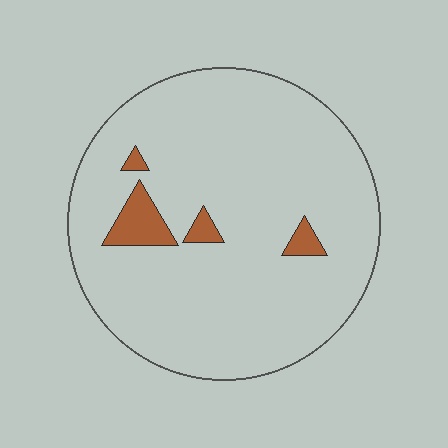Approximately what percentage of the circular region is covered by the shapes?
Approximately 5%.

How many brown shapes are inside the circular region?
4.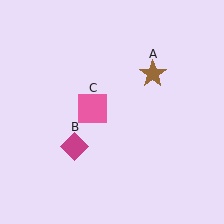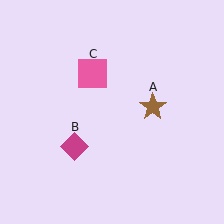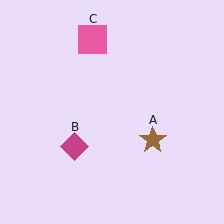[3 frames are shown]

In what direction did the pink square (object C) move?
The pink square (object C) moved up.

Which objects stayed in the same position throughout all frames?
Magenta diamond (object B) remained stationary.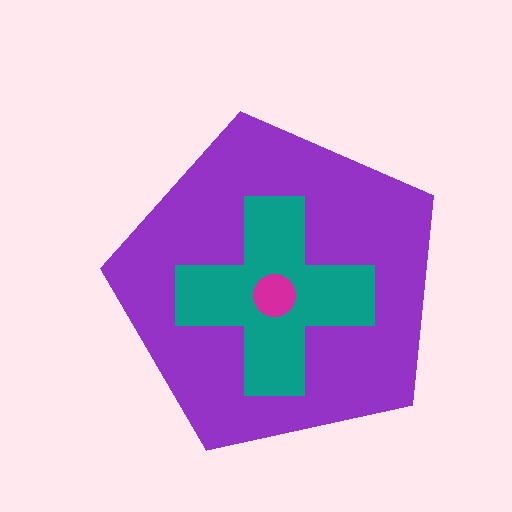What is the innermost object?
The magenta circle.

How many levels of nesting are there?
3.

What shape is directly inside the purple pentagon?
The teal cross.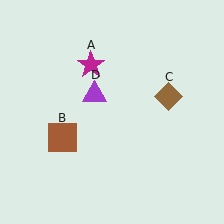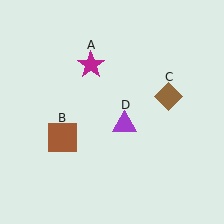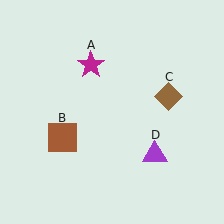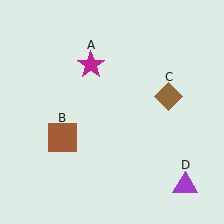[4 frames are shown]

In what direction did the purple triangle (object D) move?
The purple triangle (object D) moved down and to the right.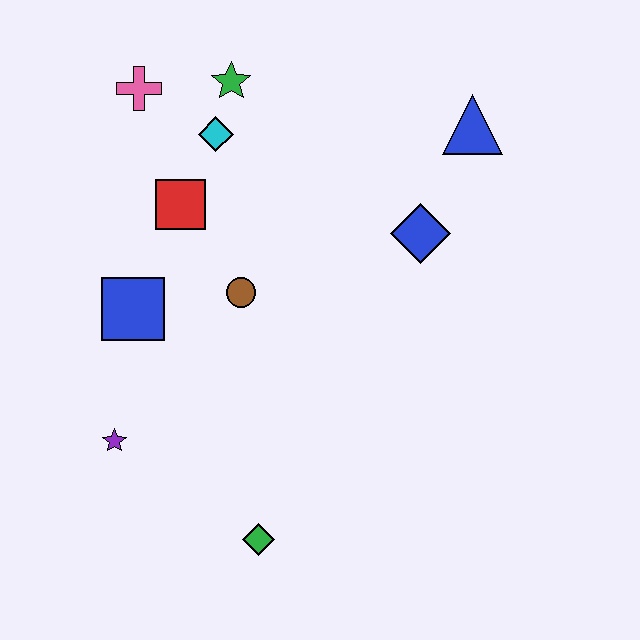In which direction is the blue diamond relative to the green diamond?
The blue diamond is above the green diamond.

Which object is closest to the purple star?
The blue square is closest to the purple star.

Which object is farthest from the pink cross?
The green diamond is farthest from the pink cross.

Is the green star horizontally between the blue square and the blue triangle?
Yes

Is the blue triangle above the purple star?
Yes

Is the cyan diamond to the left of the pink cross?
No